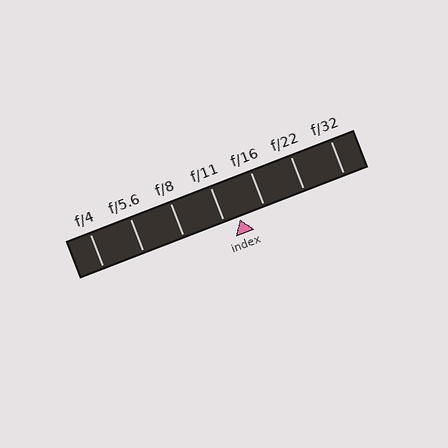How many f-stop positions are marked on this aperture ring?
There are 7 f-stop positions marked.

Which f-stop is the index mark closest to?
The index mark is closest to f/11.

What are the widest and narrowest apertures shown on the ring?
The widest aperture shown is f/4 and the narrowest is f/32.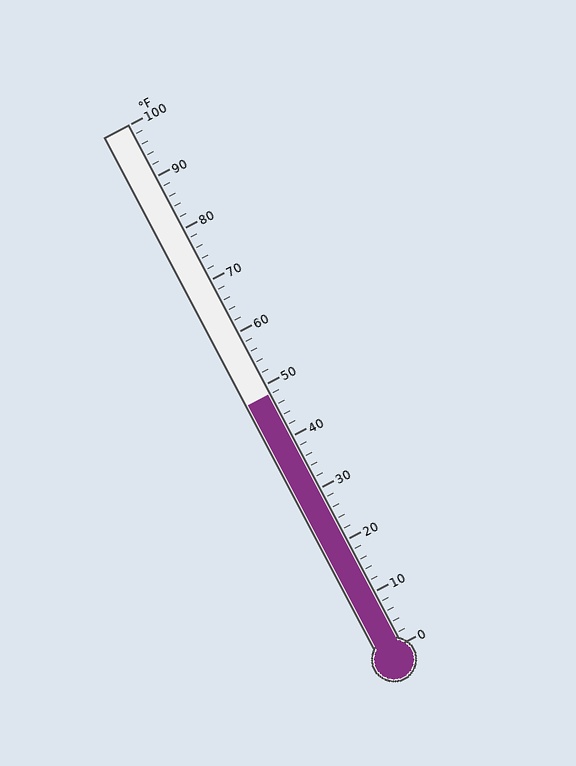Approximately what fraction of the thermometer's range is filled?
The thermometer is filled to approximately 50% of its range.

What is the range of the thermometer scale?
The thermometer scale ranges from 0°F to 100°F.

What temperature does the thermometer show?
The thermometer shows approximately 48°F.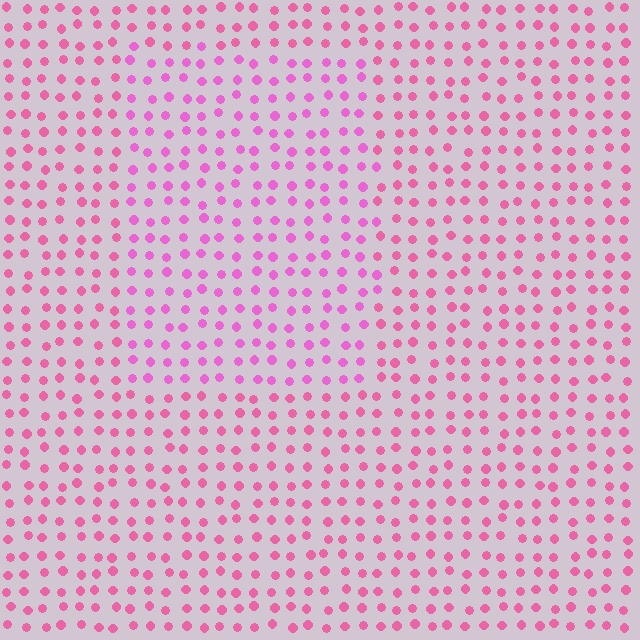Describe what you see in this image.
The image is filled with small pink elements in a uniform arrangement. A rectangle-shaped region is visible where the elements are tinted to a slightly different hue, forming a subtle color boundary.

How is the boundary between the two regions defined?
The boundary is defined purely by a slight shift in hue (about 21 degrees). Spacing, size, and orientation are identical on both sides.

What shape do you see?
I see a rectangle.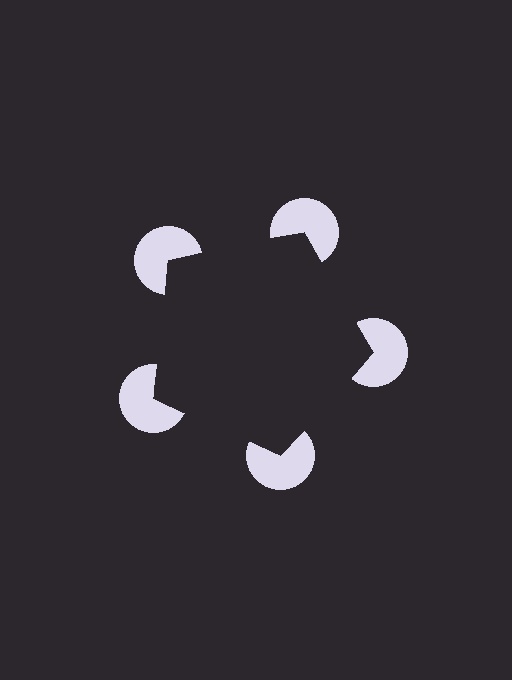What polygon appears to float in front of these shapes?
An illusory pentagon — its edges are inferred from the aligned wedge cuts in the pac-man discs, not physically drawn.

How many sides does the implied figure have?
5 sides.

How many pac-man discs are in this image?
There are 5 — one at each vertex of the illusory pentagon.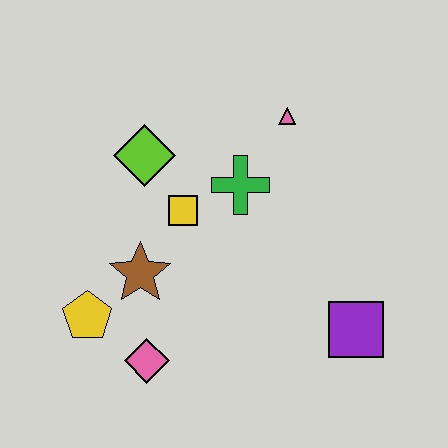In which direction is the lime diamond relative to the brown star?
The lime diamond is above the brown star.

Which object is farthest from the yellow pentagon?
The pink triangle is farthest from the yellow pentagon.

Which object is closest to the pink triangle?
The green cross is closest to the pink triangle.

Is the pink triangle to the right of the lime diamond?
Yes